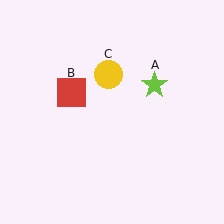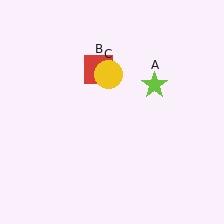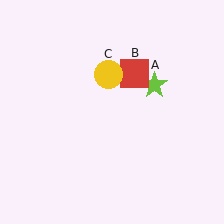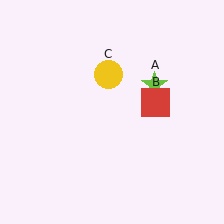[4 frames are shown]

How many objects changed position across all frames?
1 object changed position: red square (object B).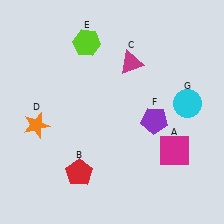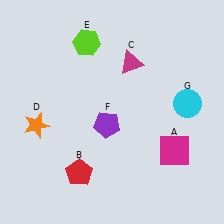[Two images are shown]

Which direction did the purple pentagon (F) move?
The purple pentagon (F) moved left.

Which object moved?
The purple pentagon (F) moved left.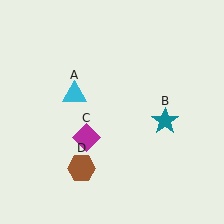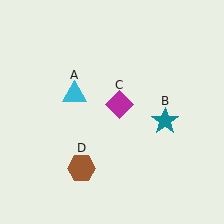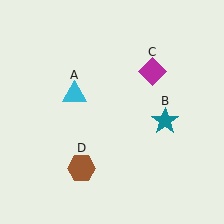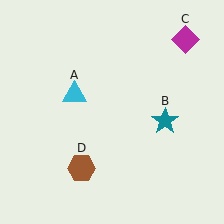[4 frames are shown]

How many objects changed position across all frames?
1 object changed position: magenta diamond (object C).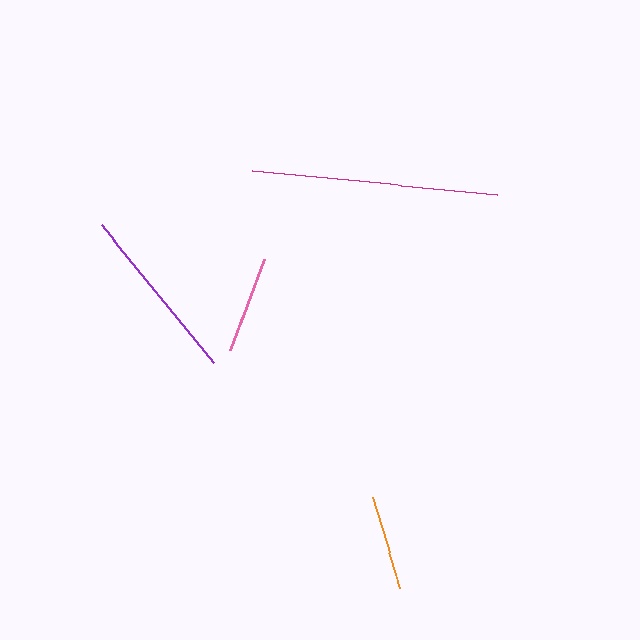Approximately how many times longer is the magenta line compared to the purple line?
The magenta line is approximately 1.4 times the length of the purple line.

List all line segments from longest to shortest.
From longest to shortest: magenta, purple, pink, orange.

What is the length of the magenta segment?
The magenta segment is approximately 246 pixels long.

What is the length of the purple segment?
The purple segment is approximately 178 pixels long.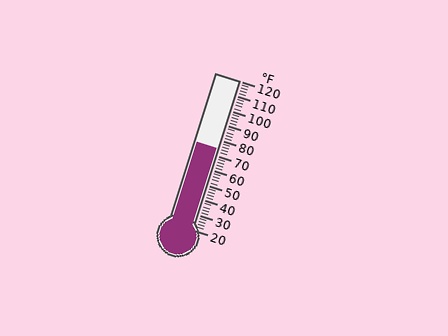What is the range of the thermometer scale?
The thermometer scale ranges from 20°F to 120°F.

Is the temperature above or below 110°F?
The temperature is below 110°F.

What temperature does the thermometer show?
The thermometer shows approximately 74°F.